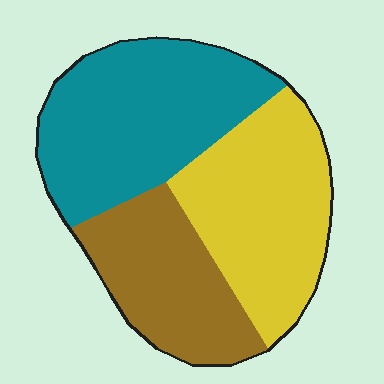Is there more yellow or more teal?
Teal.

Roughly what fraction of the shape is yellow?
Yellow covers roughly 35% of the shape.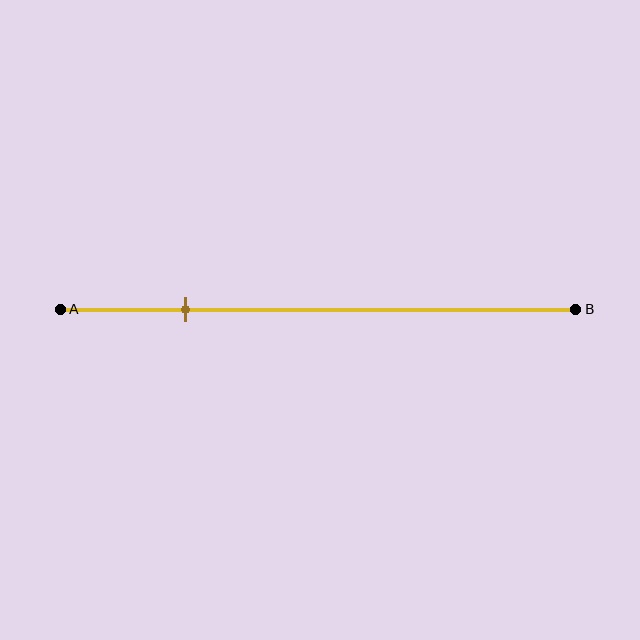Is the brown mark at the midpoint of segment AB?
No, the mark is at about 25% from A, not at the 50% midpoint.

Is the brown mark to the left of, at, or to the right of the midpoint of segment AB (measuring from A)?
The brown mark is to the left of the midpoint of segment AB.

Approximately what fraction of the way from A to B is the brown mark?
The brown mark is approximately 25% of the way from A to B.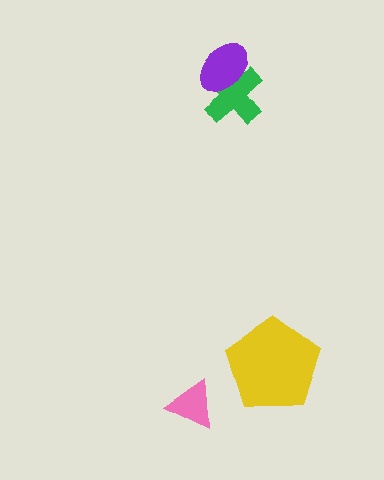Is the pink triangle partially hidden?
No, no other shape covers it.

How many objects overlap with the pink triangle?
0 objects overlap with the pink triangle.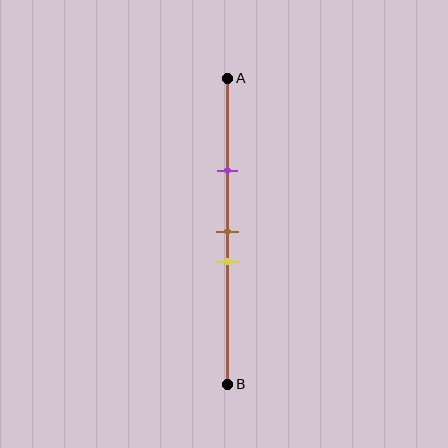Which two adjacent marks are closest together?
The brown and yellow marks are the closest adjacent pair.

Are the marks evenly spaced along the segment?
No, the marks are not evenly spaced.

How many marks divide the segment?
There are 3 marks dividing the segment.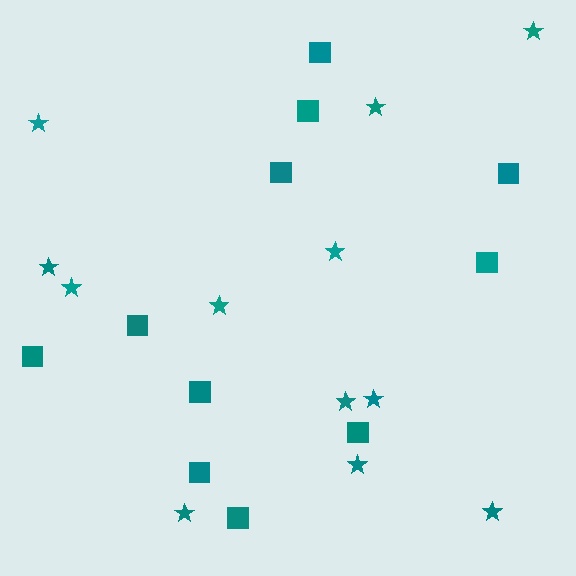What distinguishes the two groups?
There are 2 groups: one group of squares (11) and one group of stars (12).